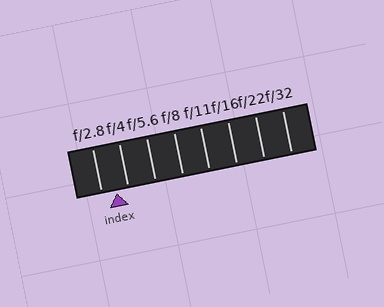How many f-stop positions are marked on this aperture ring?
There are 8 f-stop positions marked.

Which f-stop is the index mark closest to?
The index mark is closest to f/4.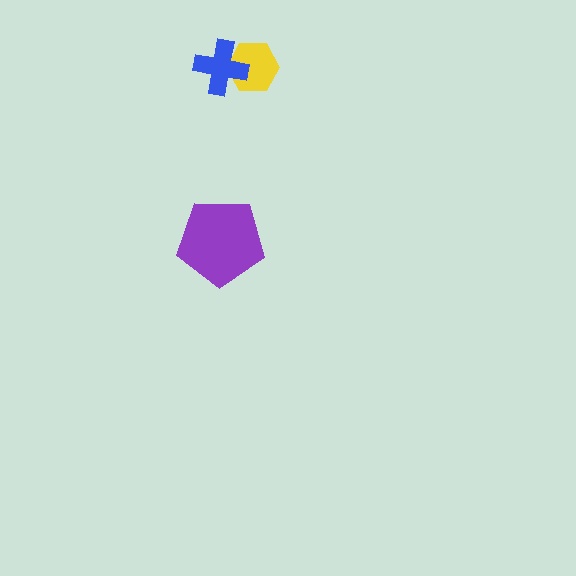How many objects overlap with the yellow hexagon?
1 object overlaps with the yellow hexagon.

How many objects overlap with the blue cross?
1 object overlaps with the blue cross.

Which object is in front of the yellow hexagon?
The blue cross is in front of the yellow hexagon.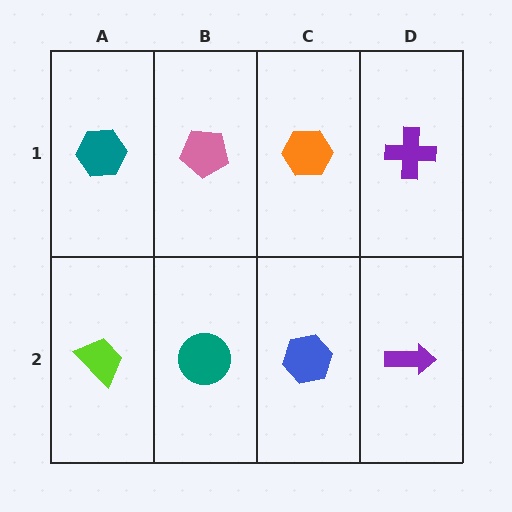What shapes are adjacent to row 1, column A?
A lime trapezoid (row 2, column A), a pink pentagon (row 1, column B).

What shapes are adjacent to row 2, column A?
A teal hexagon (row 1, column A), a teal circle (row 2, column B).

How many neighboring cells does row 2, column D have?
2.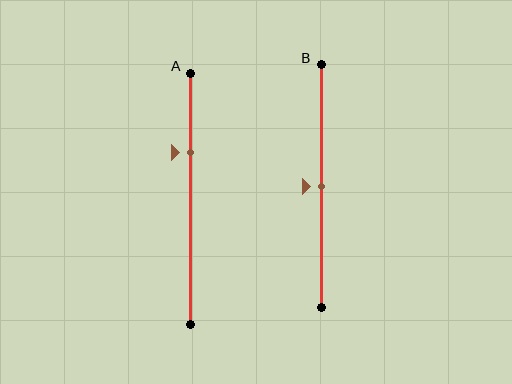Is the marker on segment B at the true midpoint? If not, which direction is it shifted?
Yes, the marker on segment B is at the true midpoint.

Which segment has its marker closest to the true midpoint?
Segment B has its marker closest to the true midpoint.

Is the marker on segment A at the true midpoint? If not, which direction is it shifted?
No, the marker on segment A is shifted upward by about 18% of the segment length.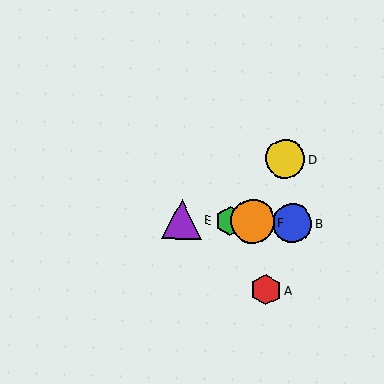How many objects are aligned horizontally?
4 objects (B, C, E, F) are aligned horizontally.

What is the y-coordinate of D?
Object D is at y≈158.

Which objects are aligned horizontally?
Objects B, C, E, F are aligned horizontally.